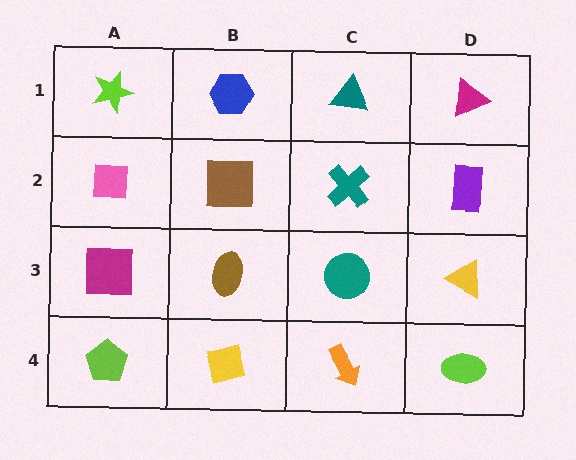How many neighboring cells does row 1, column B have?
3.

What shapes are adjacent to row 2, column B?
A blue hexagon (row 1, column B), a brown ellipse (row 3, column B), a pink square (row 2, column A), a teal cross (row 2, column C).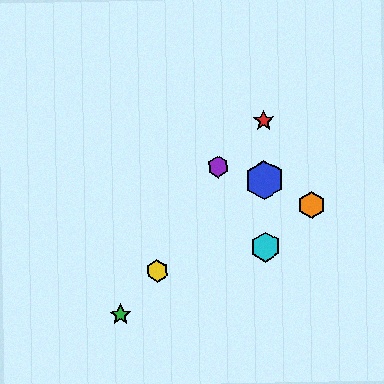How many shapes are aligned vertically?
3 shapes (the red star, the blue hexagon, the cyan hexagon) are aligned vertically.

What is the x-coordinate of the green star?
The green star is at x≈121.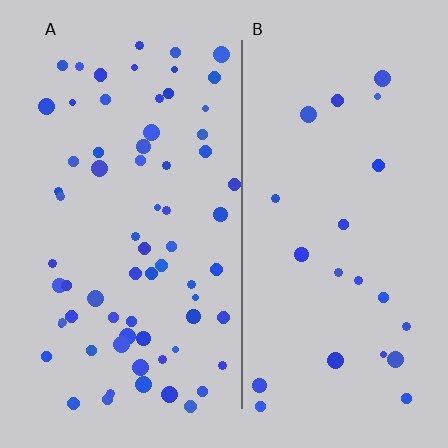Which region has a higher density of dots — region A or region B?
A (the left).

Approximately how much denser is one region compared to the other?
Approximately 3.1× — region A over region B.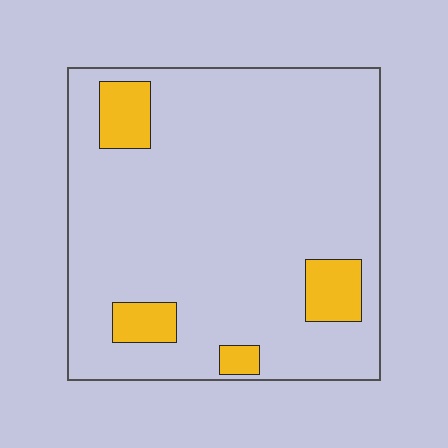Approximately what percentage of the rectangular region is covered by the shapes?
Approximately 10%.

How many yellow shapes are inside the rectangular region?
4.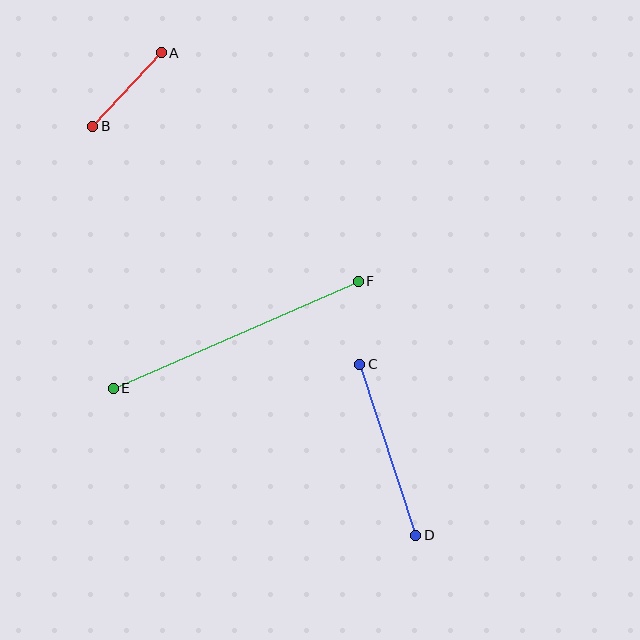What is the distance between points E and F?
The distance is approximately 267 pixels.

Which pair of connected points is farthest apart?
Points E and F are farthest apart.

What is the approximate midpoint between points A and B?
The midpoint is at approximately (127, 89) pixels.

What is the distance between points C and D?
The distance is approximately 180 pixels.